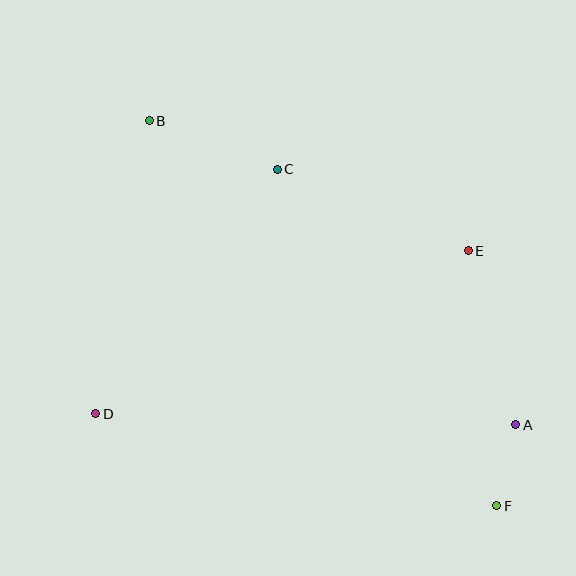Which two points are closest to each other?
Points A and F are closest to each other.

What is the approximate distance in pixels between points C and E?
The distance between C and E is approximately 208 pixels.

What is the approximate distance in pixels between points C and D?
The distance between C and D is approximately 305 pixels.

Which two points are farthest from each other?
Points B and F are farthest from each other.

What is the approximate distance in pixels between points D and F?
The distance between D and F is approximately 412 pixels.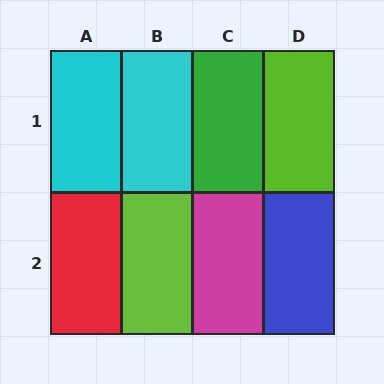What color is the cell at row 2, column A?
Red.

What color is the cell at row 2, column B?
Lime.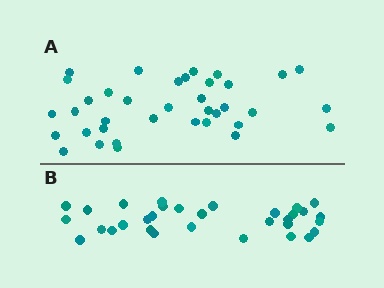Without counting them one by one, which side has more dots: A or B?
Region A (the top region) has more dots.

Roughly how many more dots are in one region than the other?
Region A has about 5 more dots than region B.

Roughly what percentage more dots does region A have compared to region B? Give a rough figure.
About 15% more.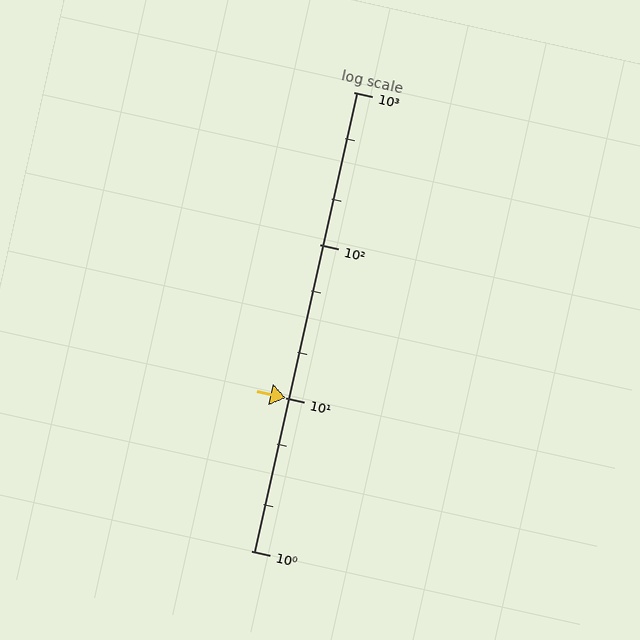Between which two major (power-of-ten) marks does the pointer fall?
The pointer is between 10 and 100.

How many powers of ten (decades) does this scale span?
The scale spans 3 decades, from 1 to 1000.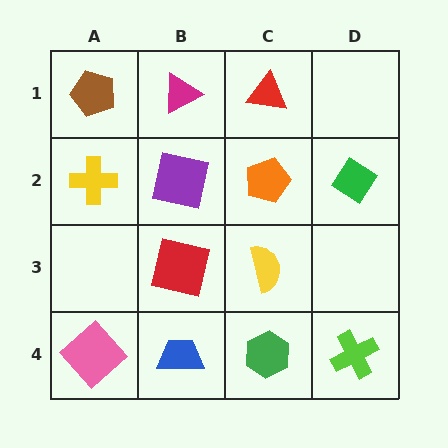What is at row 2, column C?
An orange pentagon.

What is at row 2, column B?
A purple square.